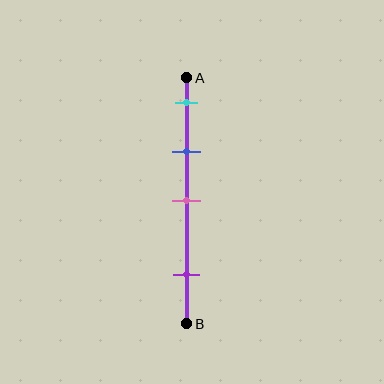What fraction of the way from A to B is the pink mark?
The pink mark is approximately 50% (0.5) of the way from A to B.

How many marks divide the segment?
There are 4 marks dividing the segment.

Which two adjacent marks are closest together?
The cyan and blue marks are the closest adjacent pair.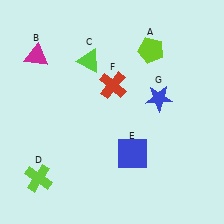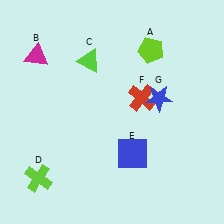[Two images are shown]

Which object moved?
The red cross (F) moved right.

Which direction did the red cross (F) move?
The red cross (F) moved right.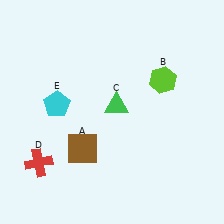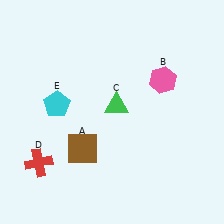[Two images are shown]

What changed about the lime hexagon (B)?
In Image 1, B is lime. In Image 2, it changed to pink.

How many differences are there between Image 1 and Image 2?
There is 1 difference between the two images.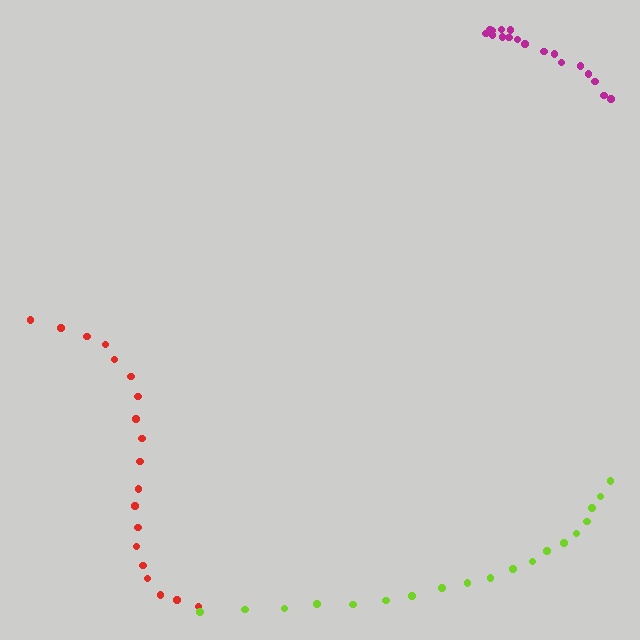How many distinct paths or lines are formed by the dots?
There are 3 distinct paths.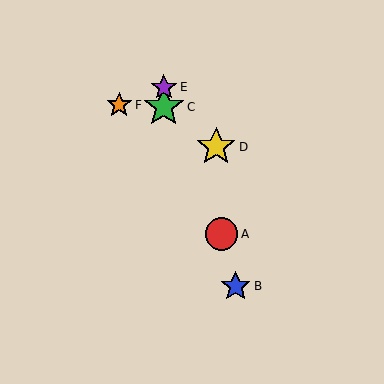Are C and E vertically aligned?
Yes, both are at x≈164.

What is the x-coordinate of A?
Object A is at x≈222.